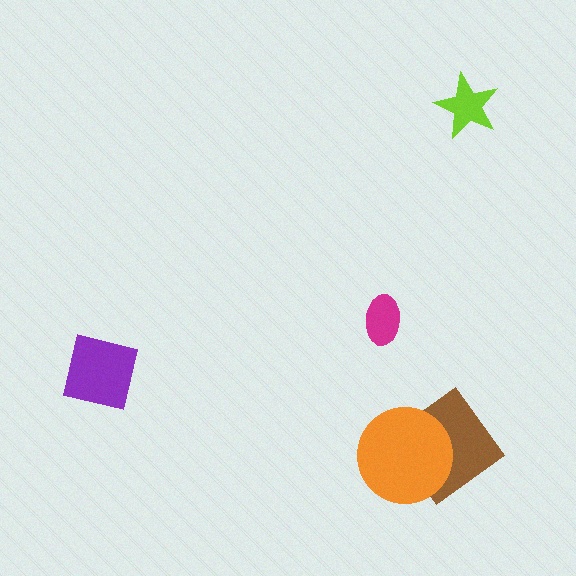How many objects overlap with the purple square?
0 objects overlap with the purple square.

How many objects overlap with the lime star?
0 objects overlap with the lime star.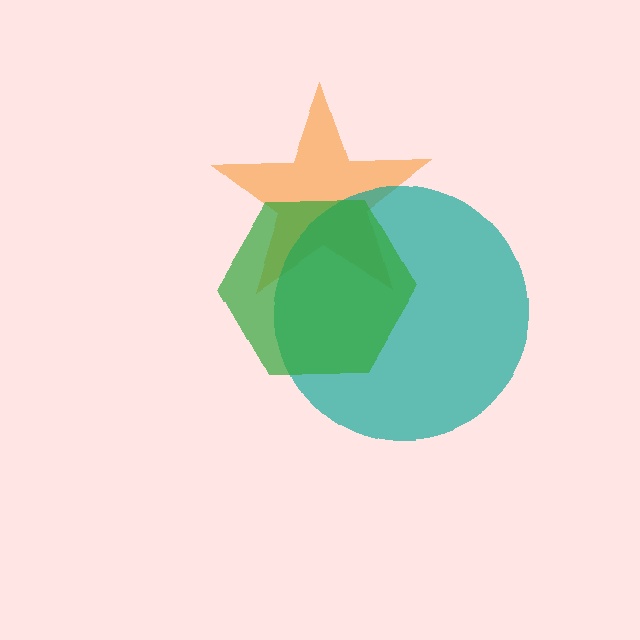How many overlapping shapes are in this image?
There are 3 overlapping shapes in the image.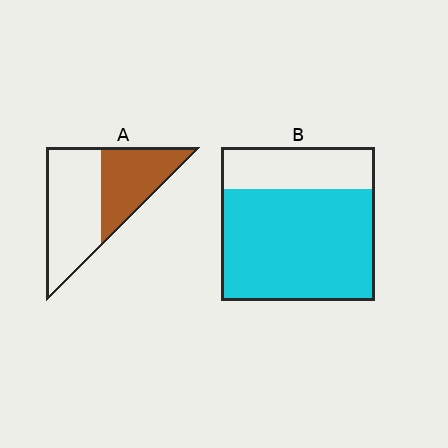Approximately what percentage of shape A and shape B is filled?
A is approximately 40% and B is approximately 75%.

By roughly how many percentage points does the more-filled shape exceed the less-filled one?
By roughly 30 percentage points (B over A).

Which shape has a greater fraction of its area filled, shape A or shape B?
Shape B.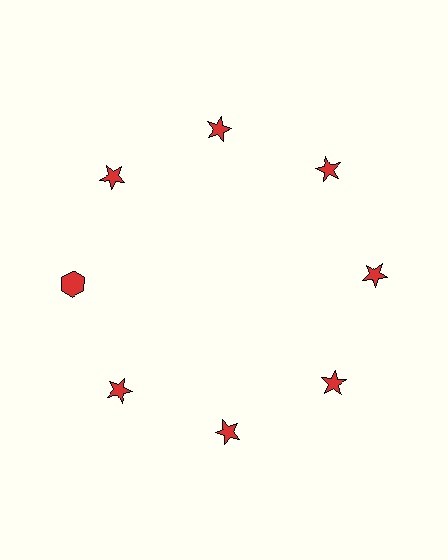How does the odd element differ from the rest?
It has a different shape: hexagon instead of star.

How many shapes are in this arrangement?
There are 8 shapes arranged in a ring pattern.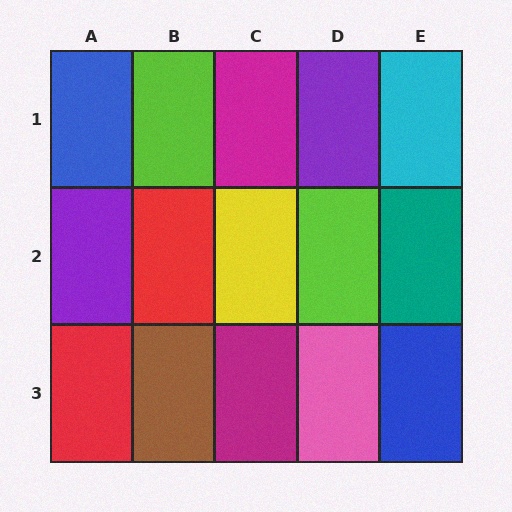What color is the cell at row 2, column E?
Teal.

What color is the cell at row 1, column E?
Cyan.